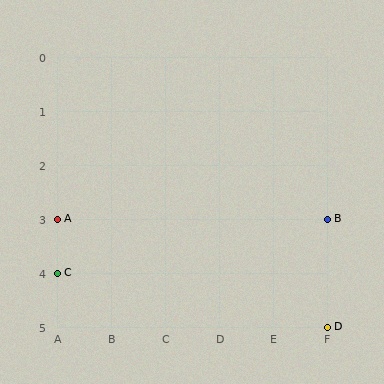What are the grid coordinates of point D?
Point D is at grid coordinates (F, 5).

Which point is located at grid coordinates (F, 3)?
Point B is at (F, 3).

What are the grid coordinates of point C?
Point C is at grid coordinates (A, 4).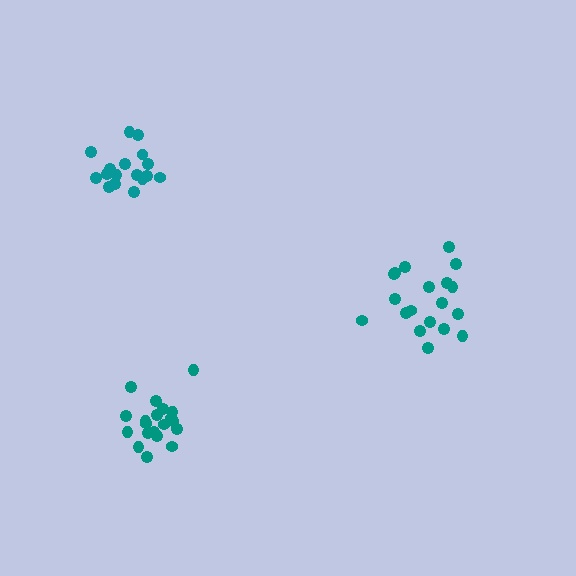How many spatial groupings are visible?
There are 3 spatial groupings.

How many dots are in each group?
Group 1: 20 dots, Group 2: 19 dots, Group 3: 17 dots (56 total).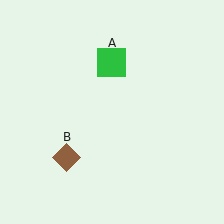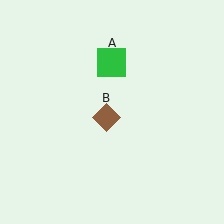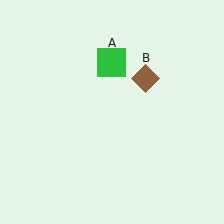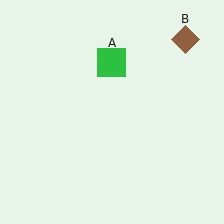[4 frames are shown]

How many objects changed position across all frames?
1 object changed position: brown diamond (object B).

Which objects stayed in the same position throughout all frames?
Green square (object A) remained stationary.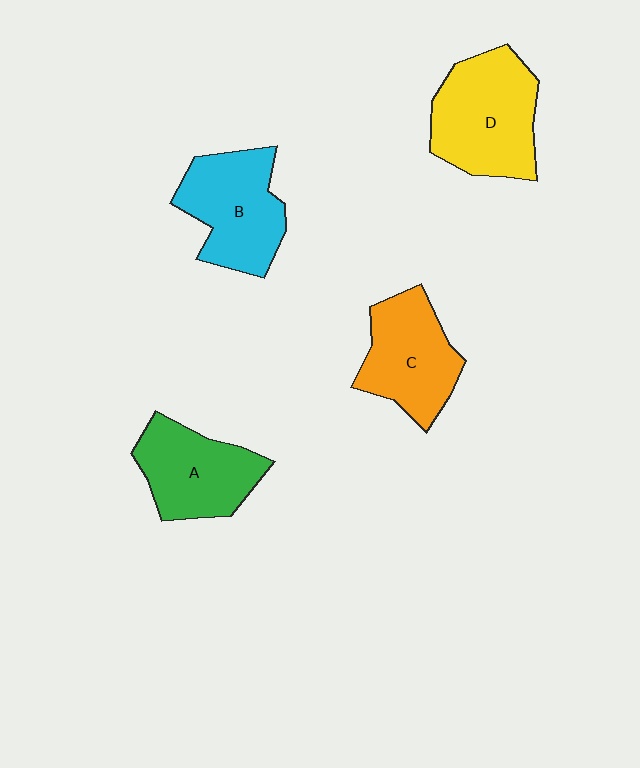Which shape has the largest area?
Shape D (yellow).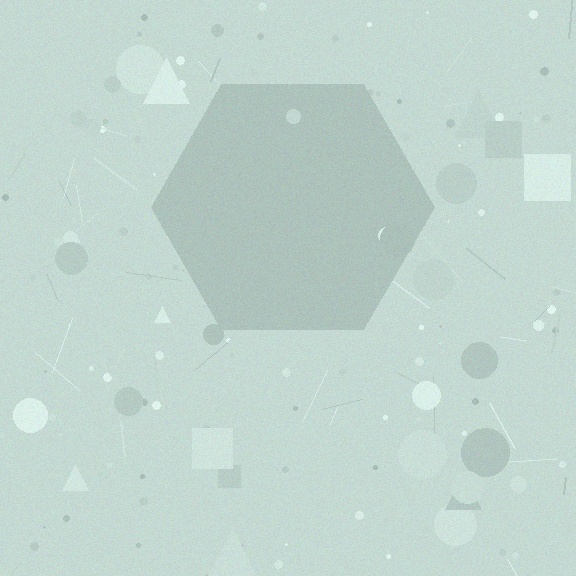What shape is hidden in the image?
A hexagon is hidden in the image.